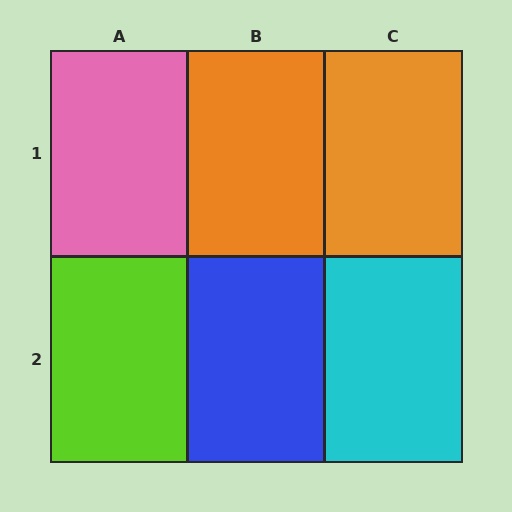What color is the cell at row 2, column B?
Blue.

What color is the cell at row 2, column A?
Lime.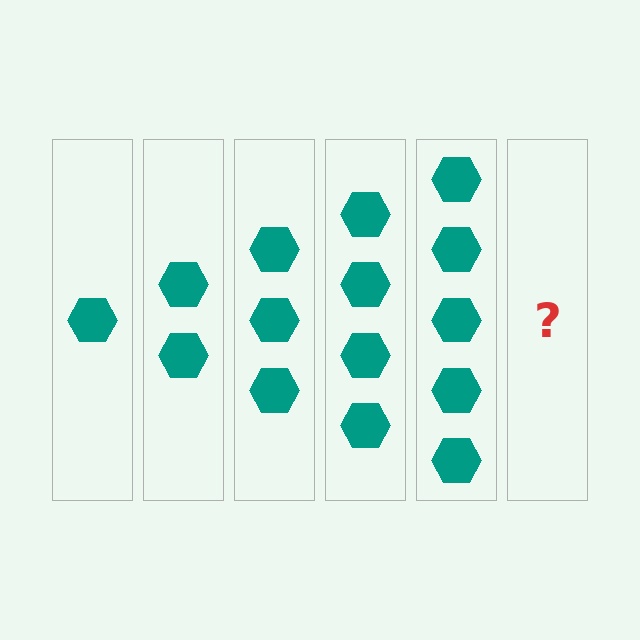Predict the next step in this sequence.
The next step is 6 hexagons.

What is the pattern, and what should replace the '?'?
The pattern is that each step adds one more hexagon. The '?' should be 6 hexagons.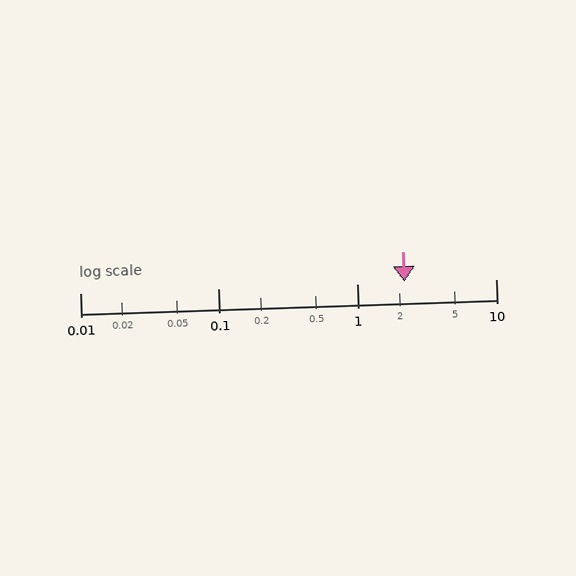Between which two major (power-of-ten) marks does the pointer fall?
The pointer is between 1 and 10.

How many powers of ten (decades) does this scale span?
The scale spans 3 decades, from 0.01 to 10.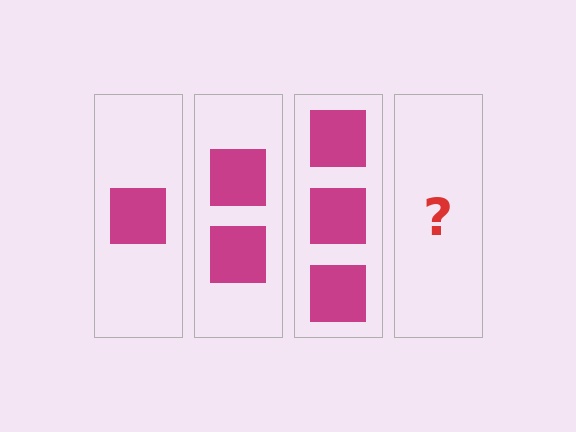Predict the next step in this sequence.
The next step is 4 squares.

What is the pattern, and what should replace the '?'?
The pattern is that each step adds one more square. The '?' should be 4 squares.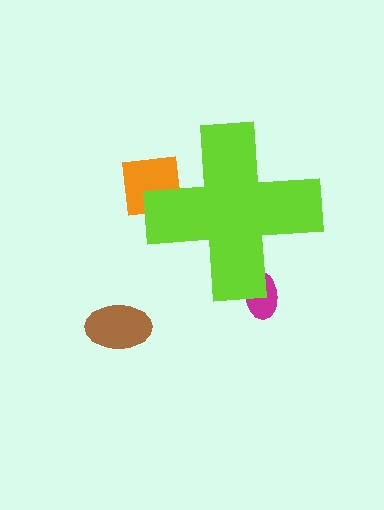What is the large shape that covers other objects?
A lime cross.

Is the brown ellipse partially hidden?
No, the brown ellipse is fully visible.